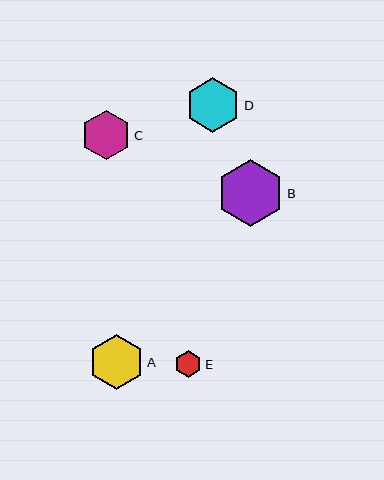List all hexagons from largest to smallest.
From largest to smallest: B, D, A, C, E.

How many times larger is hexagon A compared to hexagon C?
Hexagon A is approximately 1.1 times the size of hexagon C.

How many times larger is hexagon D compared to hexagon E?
Hexagon D is approximately 2.0 times the size of hexagon E.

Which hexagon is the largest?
Hexagon B is the largest with a size of approximately 67 pixels.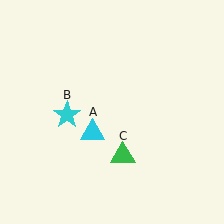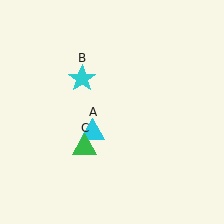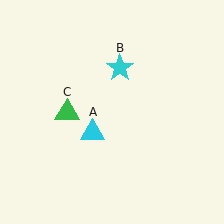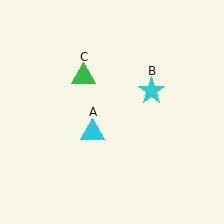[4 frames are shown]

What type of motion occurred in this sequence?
The cyan star (object B), green triangle (object C) rotated clockwise around the center of the scene.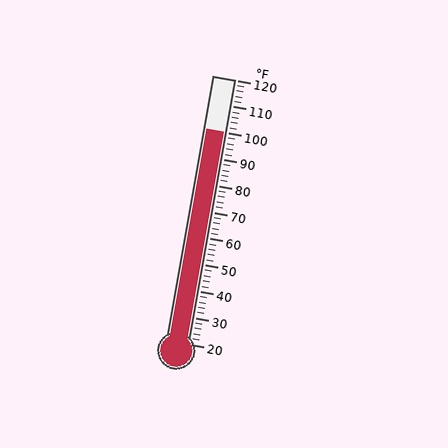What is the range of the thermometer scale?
The thermometer scale ranges from 20°F to 120°F.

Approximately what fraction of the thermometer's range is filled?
The thermometer is filled to approximately 80% of its range.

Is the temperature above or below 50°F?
The temperature is above 50°F.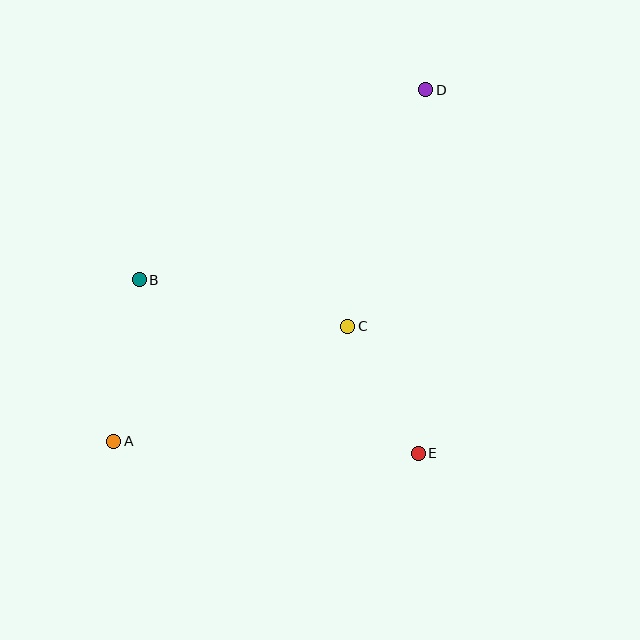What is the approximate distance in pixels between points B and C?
The distance between B and C is approximately 214 pixels.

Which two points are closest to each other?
Points C and E are closest to each other.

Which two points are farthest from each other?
Points A and D are farthest from each other.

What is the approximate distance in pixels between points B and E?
The distance between B and E is approximately 329 pixels.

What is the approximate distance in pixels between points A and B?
The distance between A and B is approximately 163 pixels.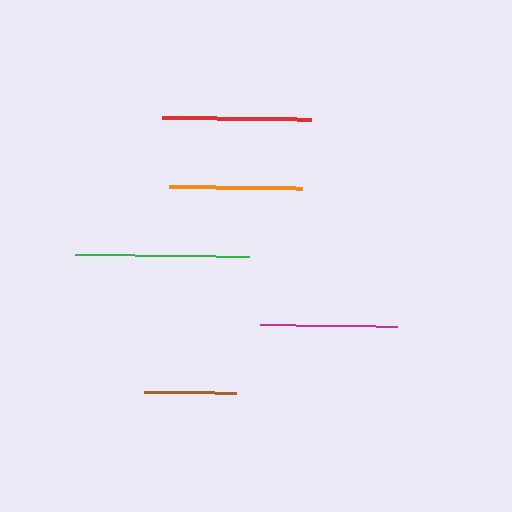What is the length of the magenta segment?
The magenta segment is approximately 137 pixels long.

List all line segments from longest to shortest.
From longest to shortest: green, red, magenta, orange, brown.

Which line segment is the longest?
The green line is the longest at approximately 173 pixels.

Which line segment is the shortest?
The brown line is the shortest at approximately 92 pixels.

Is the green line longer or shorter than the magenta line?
The green line is longer than the magenta line.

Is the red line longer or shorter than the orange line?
The red line is longer than the orange line.